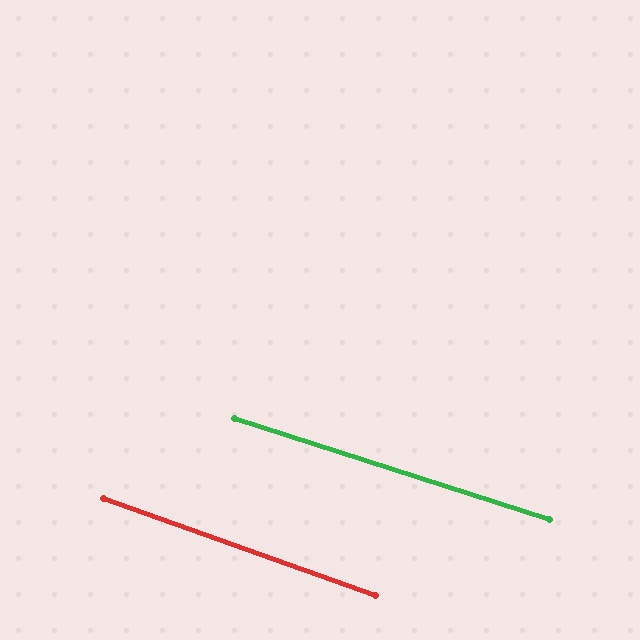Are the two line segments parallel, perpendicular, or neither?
Parallel — their directions differ by only 1.8°.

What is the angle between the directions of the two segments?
Approximately 2 degrees.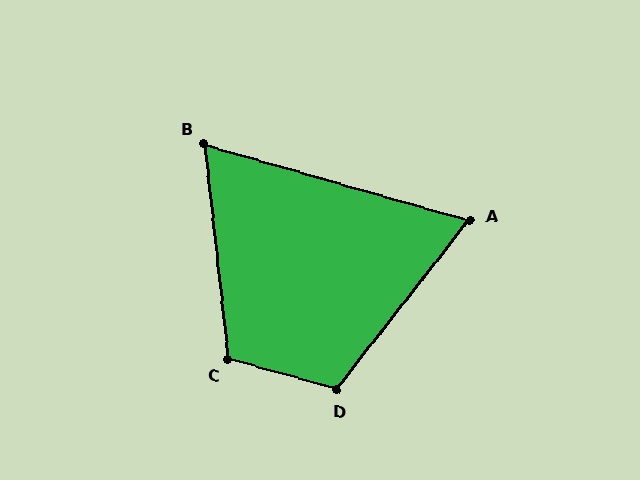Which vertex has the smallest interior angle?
B, at approximately 68 degrees.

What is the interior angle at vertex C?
Approximately 112 degrees (obtuse).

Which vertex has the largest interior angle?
D, at approximately 112 degrees.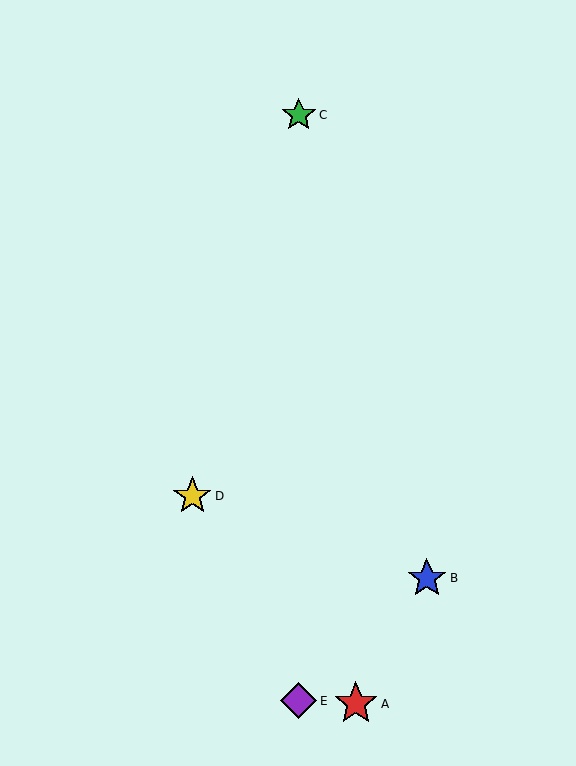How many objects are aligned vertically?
2 objects (C, E) are aligned vertically.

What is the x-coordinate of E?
Object E is at x≈299.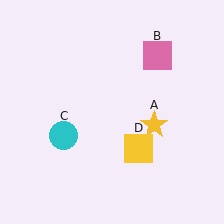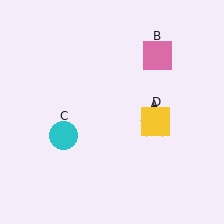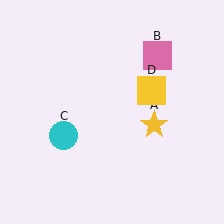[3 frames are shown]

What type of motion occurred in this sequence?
The yellow square (object D) rotated counterclockwise around the center of the scene.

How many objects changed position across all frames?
1 object changed position: yellow square (object D).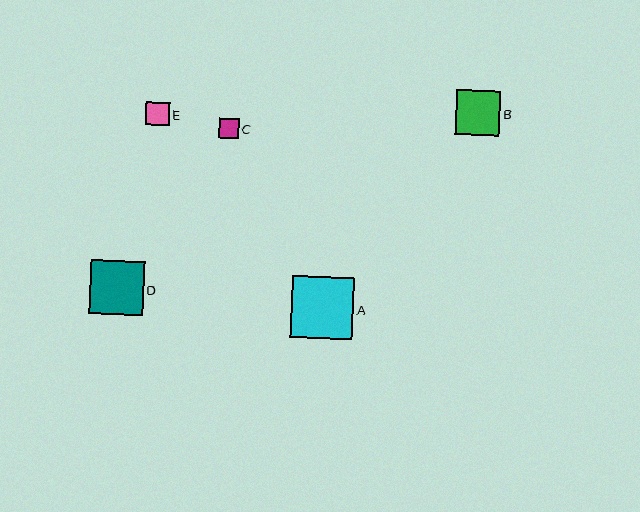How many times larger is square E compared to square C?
Square E is approximately 1.2 times the size of square C.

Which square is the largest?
Square A is the largest with a size of approximately 62 pixels.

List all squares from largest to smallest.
From largest to smallest: A, D, B, E, C.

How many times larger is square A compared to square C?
Square A is approximately 3.1 times the size of square C.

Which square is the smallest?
Square C is the smallest with a size of approximately 20 pixels.